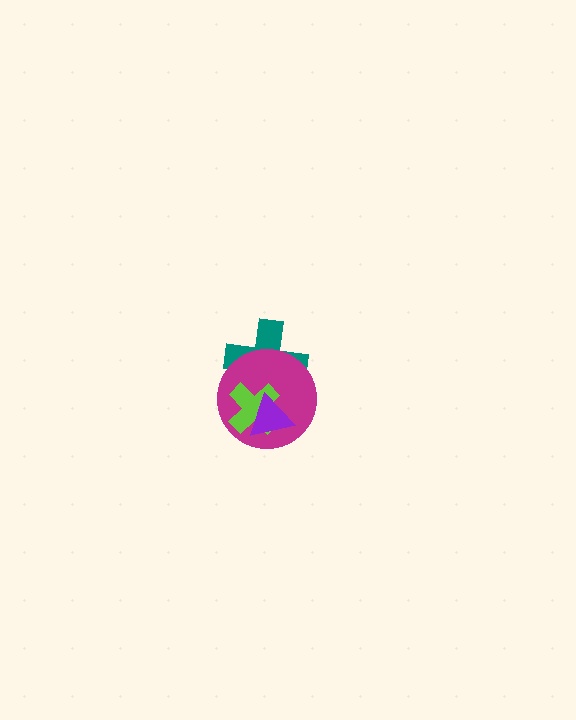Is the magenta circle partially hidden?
Yes, it is partially covered by another shape.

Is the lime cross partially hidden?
Yes, it is partially covered by another shape.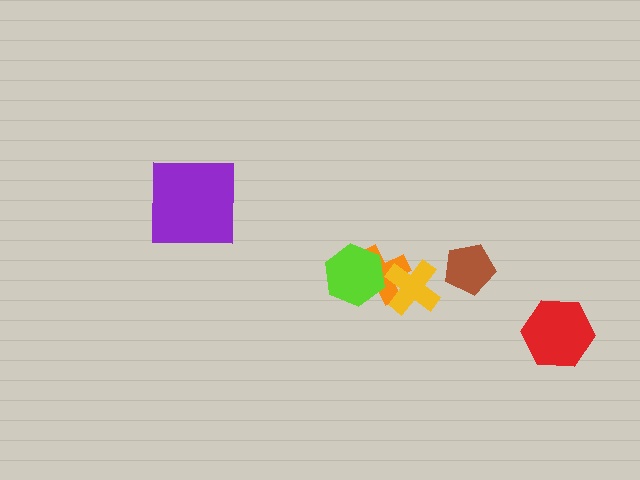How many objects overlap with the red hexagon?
0 objects overlap with the red hexagon.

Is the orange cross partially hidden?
Yes, it is partially covered by another shape.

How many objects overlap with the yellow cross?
1 object overlaps with the yellow cross.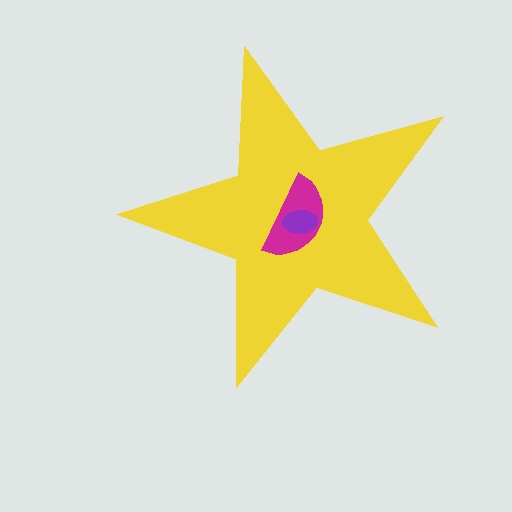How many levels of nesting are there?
3.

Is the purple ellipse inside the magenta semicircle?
Yes.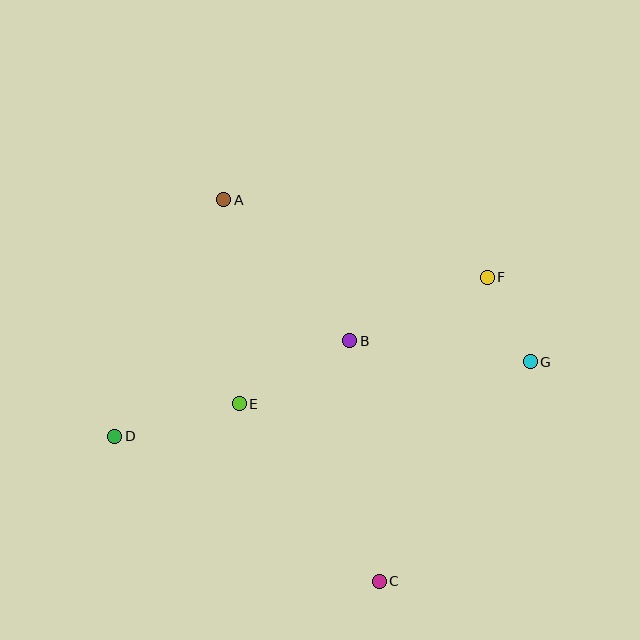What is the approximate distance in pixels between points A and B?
The distance between A and B is approximately 189 pixels.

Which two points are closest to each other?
Points F and G are closest to each other.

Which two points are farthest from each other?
Points D and G are farthest from each other.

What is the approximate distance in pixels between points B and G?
The distance between B and G is approximately 182 pixels.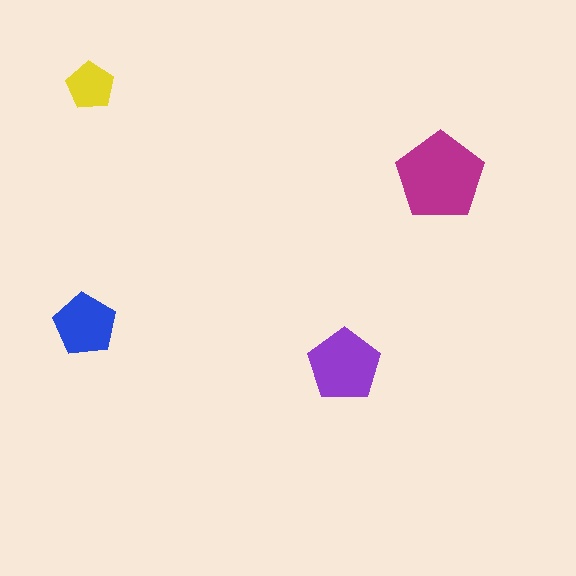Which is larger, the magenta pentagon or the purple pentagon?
The magenta one.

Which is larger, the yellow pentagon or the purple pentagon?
The purple one.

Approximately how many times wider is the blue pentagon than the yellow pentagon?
About 1.5 times wider.